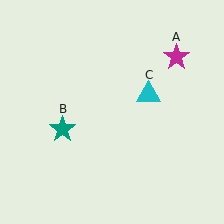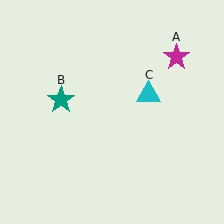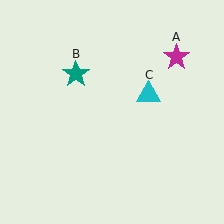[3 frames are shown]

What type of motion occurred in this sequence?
The teal star (object B) rotated clockwise around the center of the scene.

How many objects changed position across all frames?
1 object changed position: teal star (object B).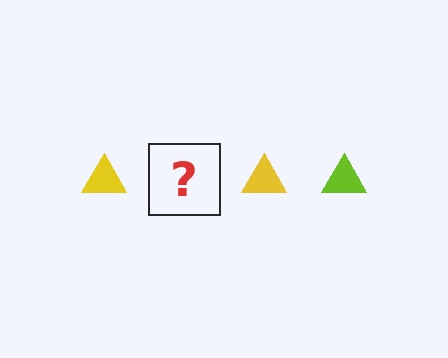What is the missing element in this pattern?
The missing element is a lime triangle.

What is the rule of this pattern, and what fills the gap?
The rule is that the pattern cycles through yellow, lime triangles. The gap should be filled with a lime triangle.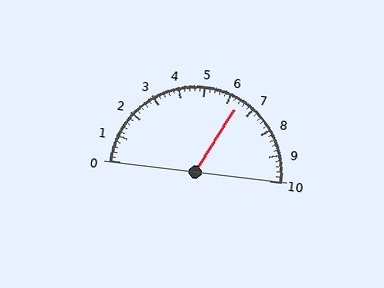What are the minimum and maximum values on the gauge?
The gauge ranges from 0 to 10.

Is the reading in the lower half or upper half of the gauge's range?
The reading is in the upper half of the range (0 to 10).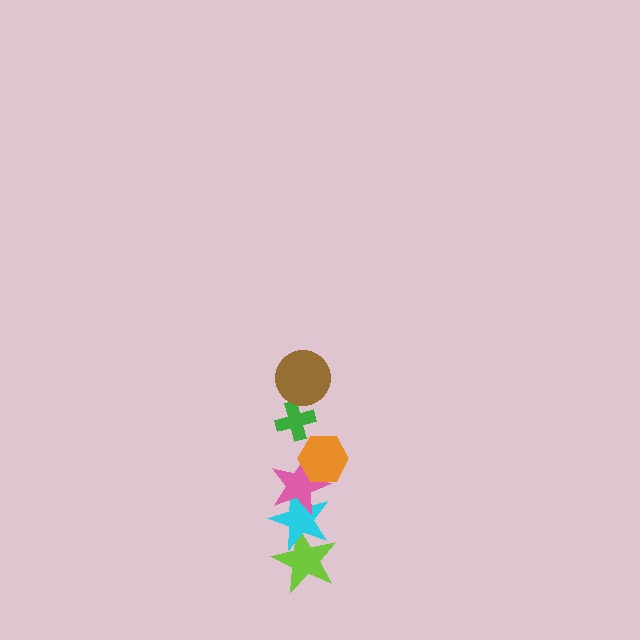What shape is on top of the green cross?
The brown circle is on top of the green cross.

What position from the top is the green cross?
The green cross is 2nd from the top.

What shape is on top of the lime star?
The cyan star is on top of the lime star.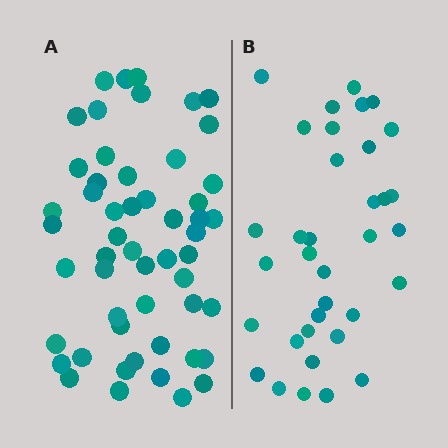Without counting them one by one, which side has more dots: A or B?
Region A (the left region) has more dots.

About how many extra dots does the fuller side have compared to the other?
Region A has approximately 20 more dots than region B.